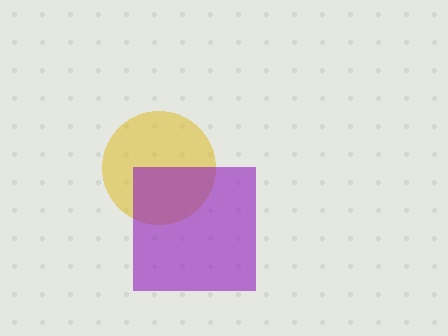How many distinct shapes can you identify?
There are 2 distinct shapes: a yellow circle, a purple square.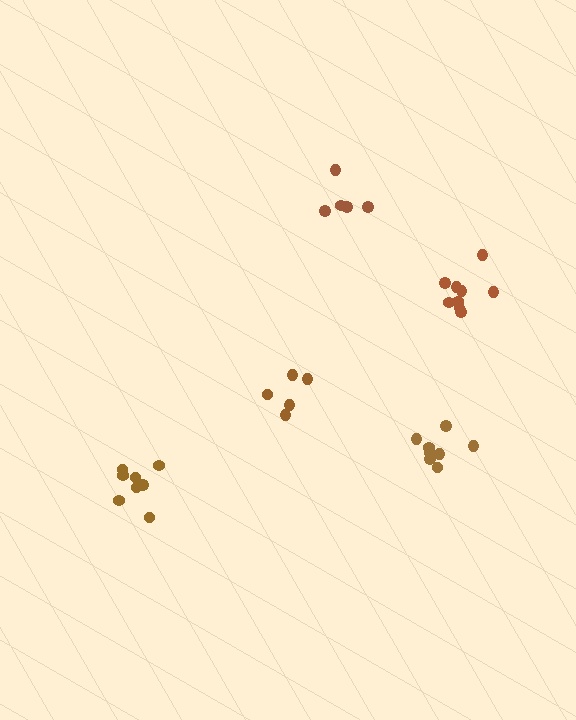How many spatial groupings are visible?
There are 5 spatial groupings.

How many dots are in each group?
Group 1: 8 dots, Group 2: 5 dots, Group 3: 8 dots, Group 4: 9 dots, Group 5: 5 dots (35 total).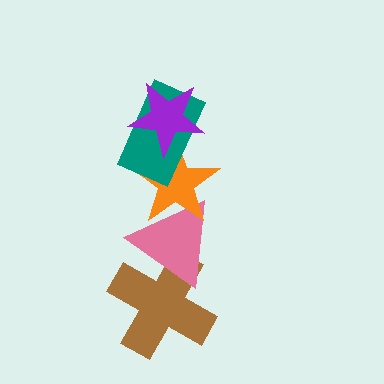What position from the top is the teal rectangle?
The teal rectangle is 2nd from the top.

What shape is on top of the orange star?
The teal rectangle is on top of the orange star.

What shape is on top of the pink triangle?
The orange star is on top of the pink triangle.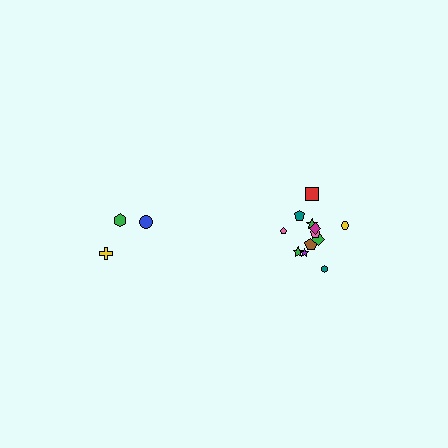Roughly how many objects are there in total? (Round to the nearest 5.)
Roughly 15 objects in total.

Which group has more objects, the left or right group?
The right group.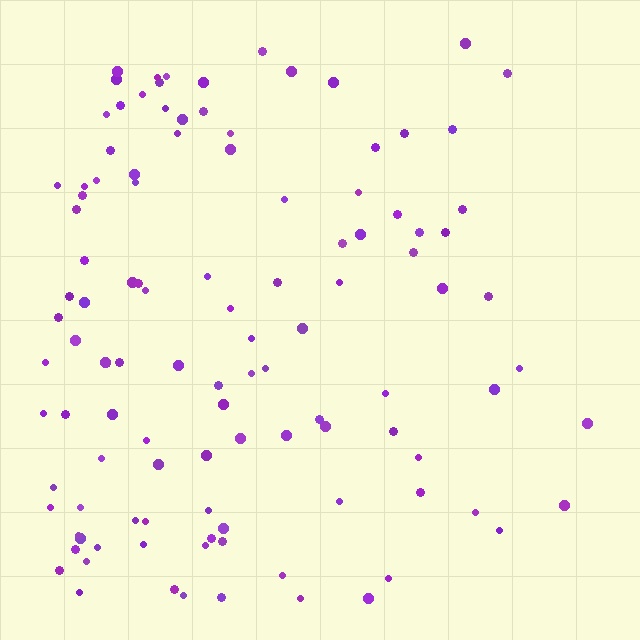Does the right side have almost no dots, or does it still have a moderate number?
Still a moderate number, just noticeably fewer than the left.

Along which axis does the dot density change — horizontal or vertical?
Horizontal.